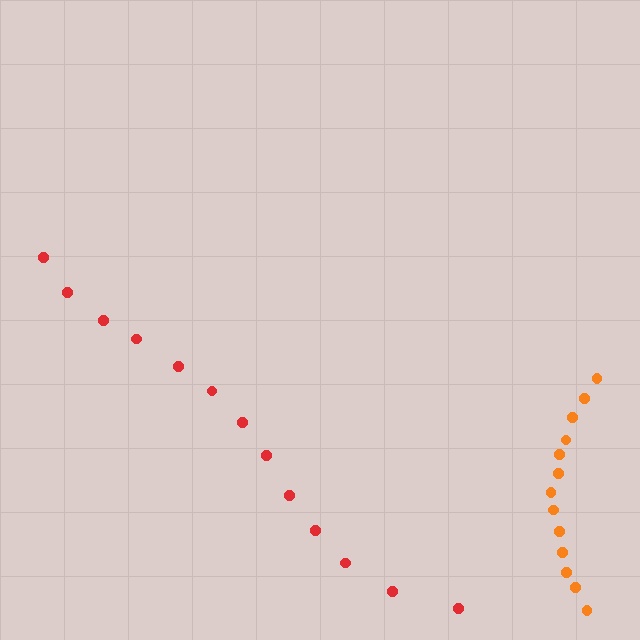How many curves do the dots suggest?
There are 2 distinct paths.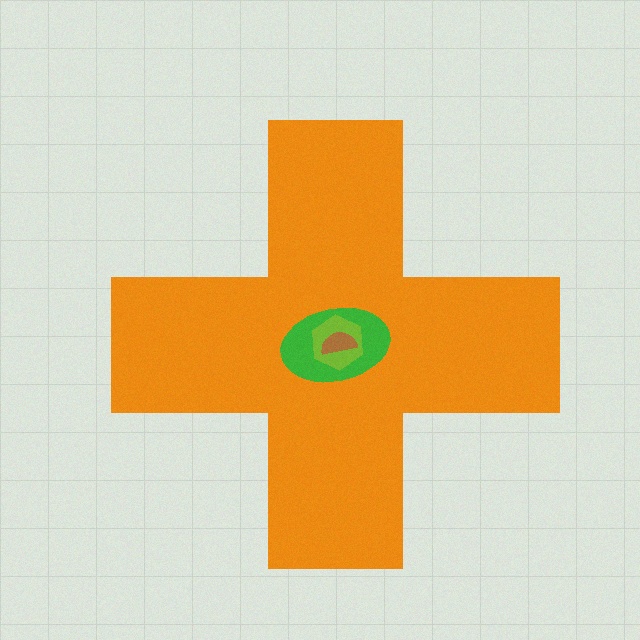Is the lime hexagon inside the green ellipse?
Yes.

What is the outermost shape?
The orange cross.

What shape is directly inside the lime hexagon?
The brown semicircle.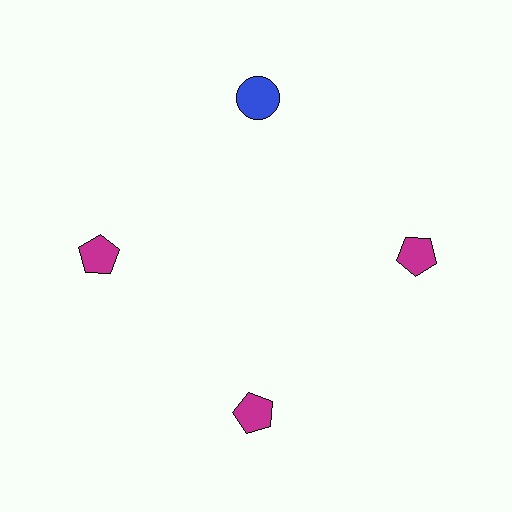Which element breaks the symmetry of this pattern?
The blue circle at roughly the 12 o'clock position breaks the symmetry. All other shapes are magenta pentagons.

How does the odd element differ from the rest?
It differs in both color (blue instead of magenta) and shape (circle instead of pentagon).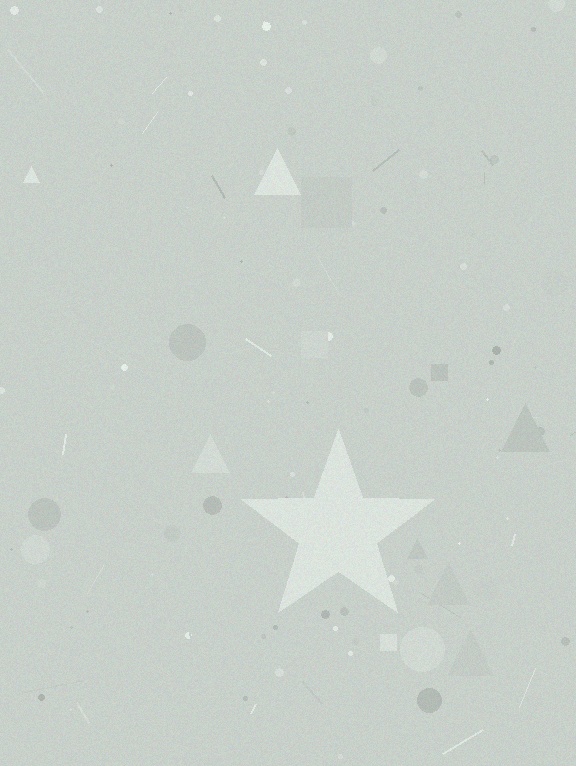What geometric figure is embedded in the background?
A star is embedded in the background.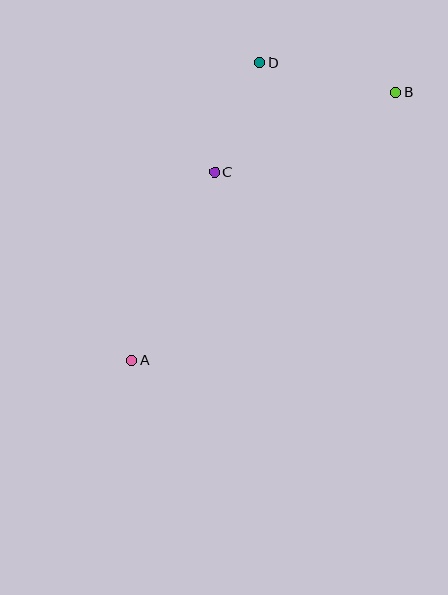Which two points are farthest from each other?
Points A and B are farthest from each other.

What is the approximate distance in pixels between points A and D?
The distance between A and D is approximately 324 pixels.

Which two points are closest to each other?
Points C and D are closest to each other.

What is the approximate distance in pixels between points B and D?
The distance between B and D is approximately 139 pixels.